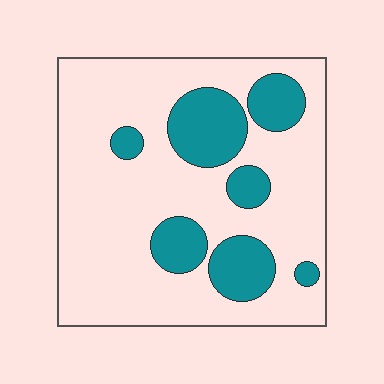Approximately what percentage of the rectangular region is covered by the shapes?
Approximately 25%.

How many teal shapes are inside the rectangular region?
7.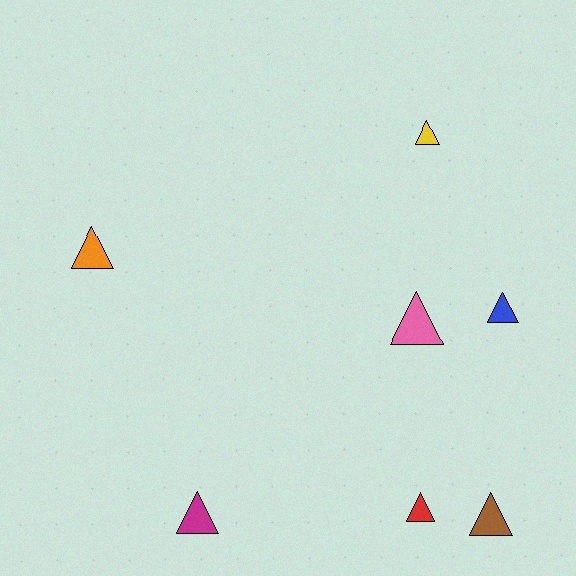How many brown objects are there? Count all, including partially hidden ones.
There is 1 brown object.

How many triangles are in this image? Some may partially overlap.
There are 7 triangles.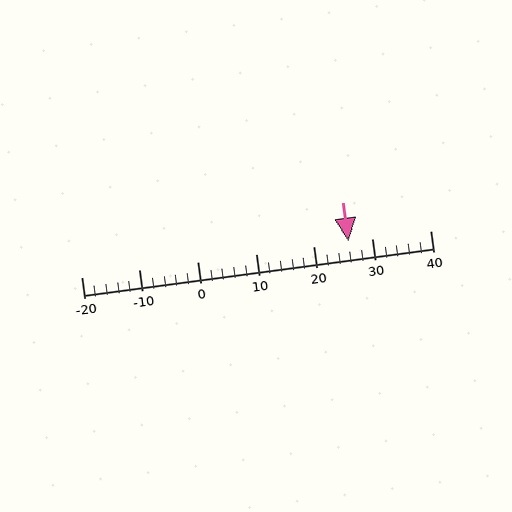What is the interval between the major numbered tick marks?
The major tick marks are spaced 10 units apart.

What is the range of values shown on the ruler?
The ruler shows values from -20 to 40.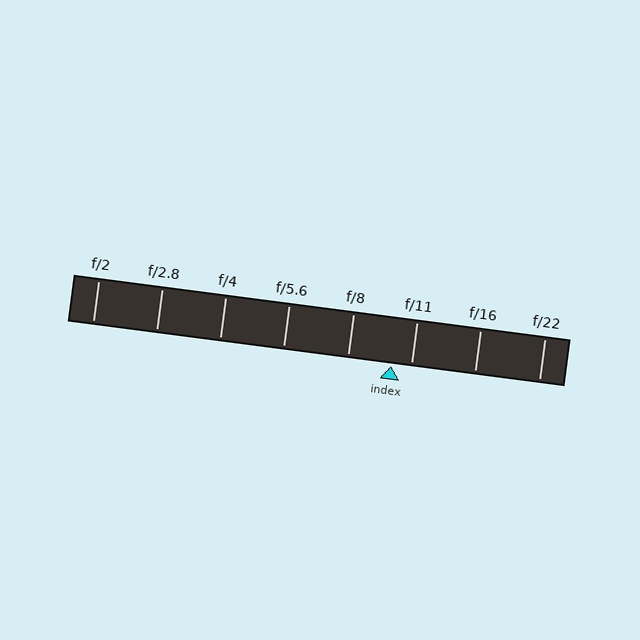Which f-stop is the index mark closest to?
The index mark is closest to f/11.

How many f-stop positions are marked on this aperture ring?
There are 8 f-stop positions marked.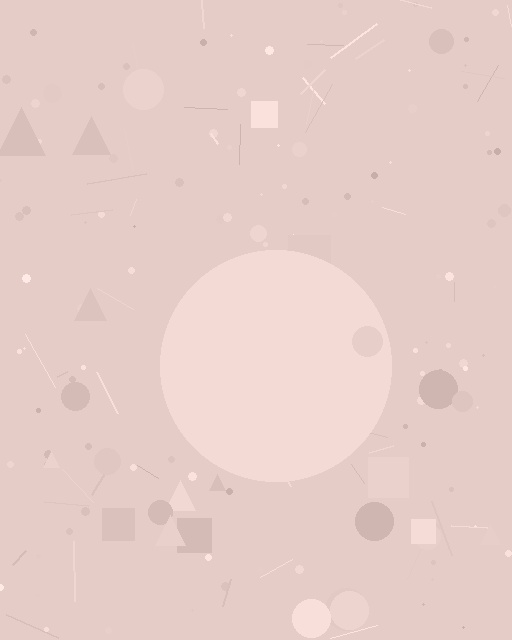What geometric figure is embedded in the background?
A circle is embedded in the background.